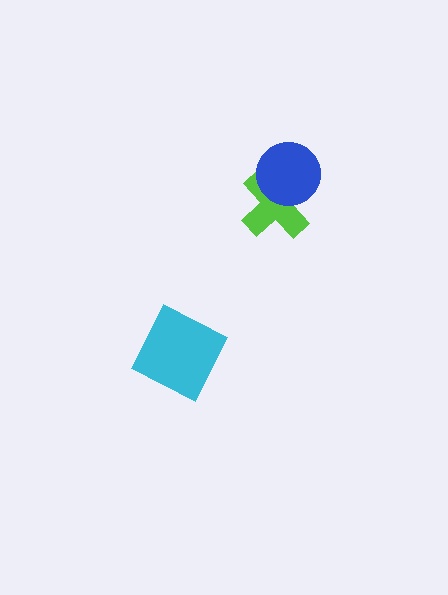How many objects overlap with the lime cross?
1 object overlaps with the lime cross.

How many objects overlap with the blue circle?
1 object overlaps with the blue circle.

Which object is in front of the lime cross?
The blue circle is in front of the lime cross.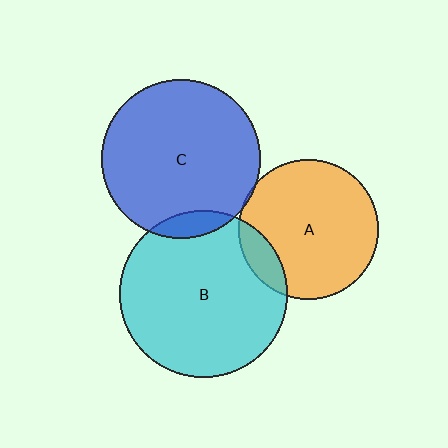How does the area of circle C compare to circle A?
Approximately 1.3 times.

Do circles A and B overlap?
Yes.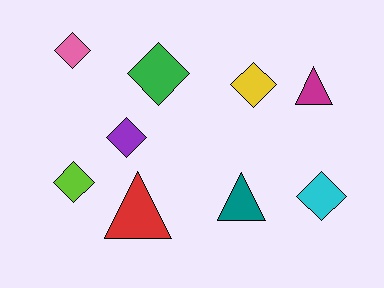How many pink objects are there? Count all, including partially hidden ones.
There is 1 pink object.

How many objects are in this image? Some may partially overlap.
There are 9 objects.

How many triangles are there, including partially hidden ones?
There are 3 triangles.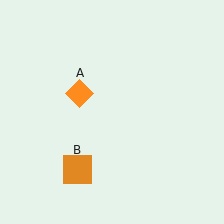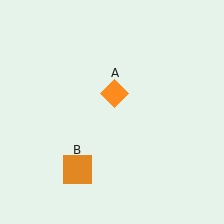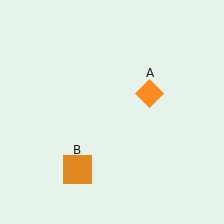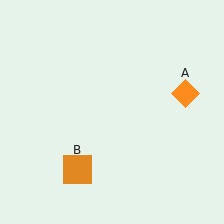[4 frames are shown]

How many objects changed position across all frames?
1 object changed position: orange diamond (object A).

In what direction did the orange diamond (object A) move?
The orange diamond (object A) moved right.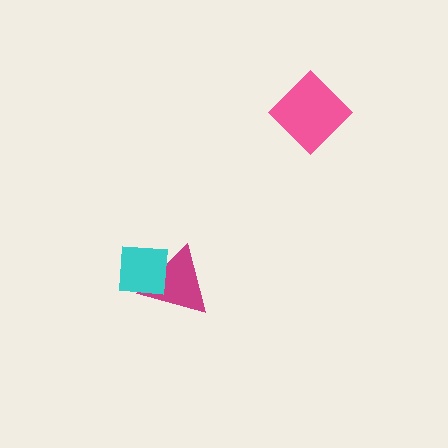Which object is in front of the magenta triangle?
The cyan square is in front of the magenta triangle.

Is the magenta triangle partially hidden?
Yes, it is partially covered by another shape.